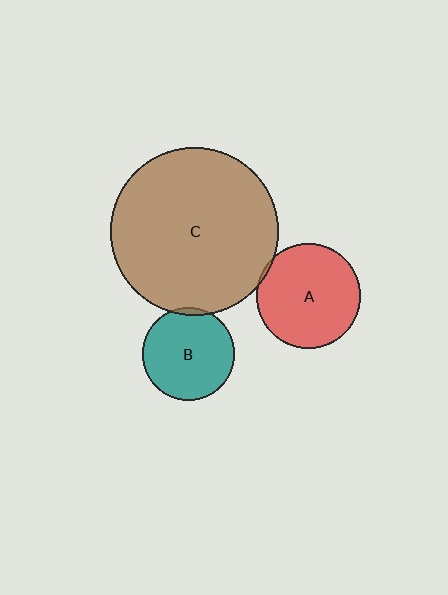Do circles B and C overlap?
Yes.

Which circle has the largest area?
Circle C (brown).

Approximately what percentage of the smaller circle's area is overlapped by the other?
Approximately 5%.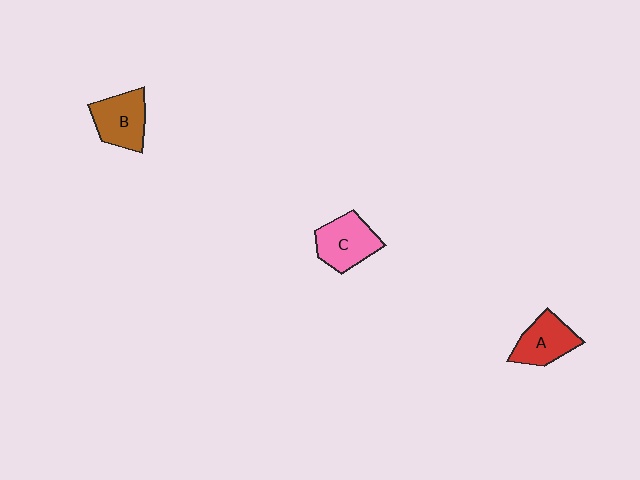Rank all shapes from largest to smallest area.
From largest to smallest: C (pink), B (brown), A (red).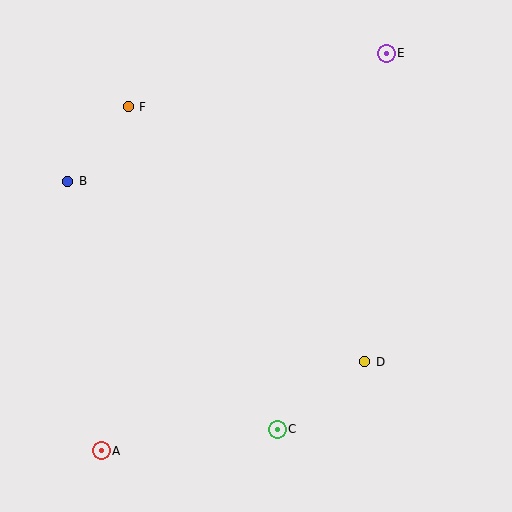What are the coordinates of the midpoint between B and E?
The midpoint between B and E is at (227, 117).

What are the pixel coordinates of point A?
Point A is at (101, 451).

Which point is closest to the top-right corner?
Point E is closest to the top-right corner.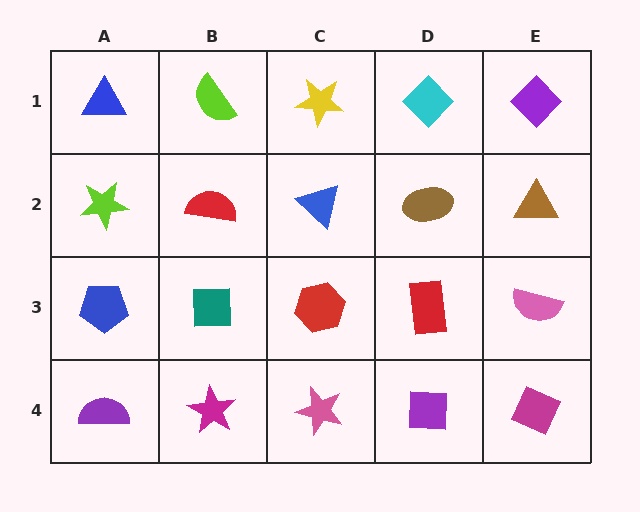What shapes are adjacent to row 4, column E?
A pink semicircle (row 3, column E), a purple square (row 4, column D).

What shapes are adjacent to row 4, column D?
A red rectangle (row 3, column D), a pink star (row 4, column C), a magenta diamond (row 4, column E).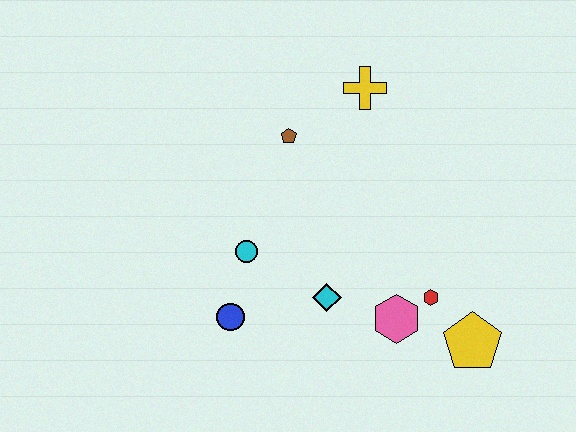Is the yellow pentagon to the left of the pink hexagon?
No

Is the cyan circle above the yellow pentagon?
Yes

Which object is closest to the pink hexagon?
The red hexagon is closest to the pink hexagon.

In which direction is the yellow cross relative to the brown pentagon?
The yellow cross is to the right of the brown pentagon.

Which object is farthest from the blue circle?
The yellow cross is farthest from the blue circle.